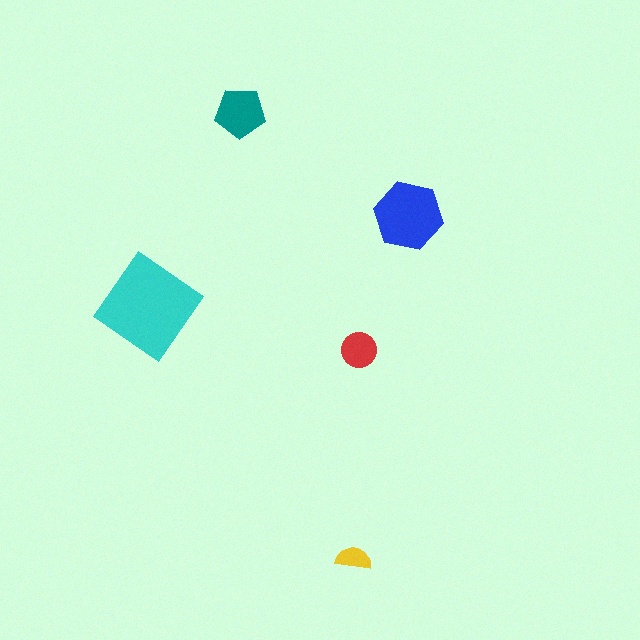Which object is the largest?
The cyan diamond.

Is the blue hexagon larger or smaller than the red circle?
Larger.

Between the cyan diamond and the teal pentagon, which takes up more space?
The cyan diamond.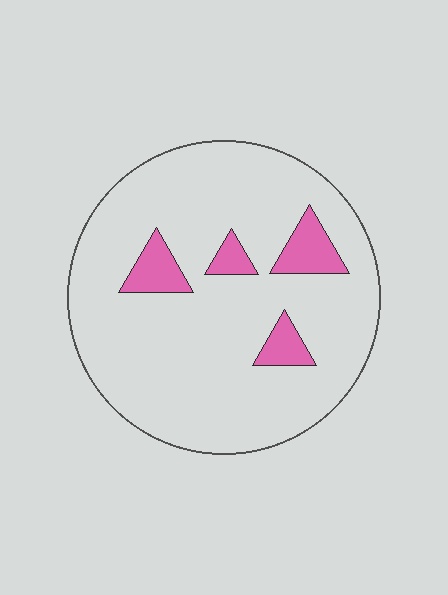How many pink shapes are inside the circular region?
4.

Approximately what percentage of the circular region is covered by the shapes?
Approximately 10%.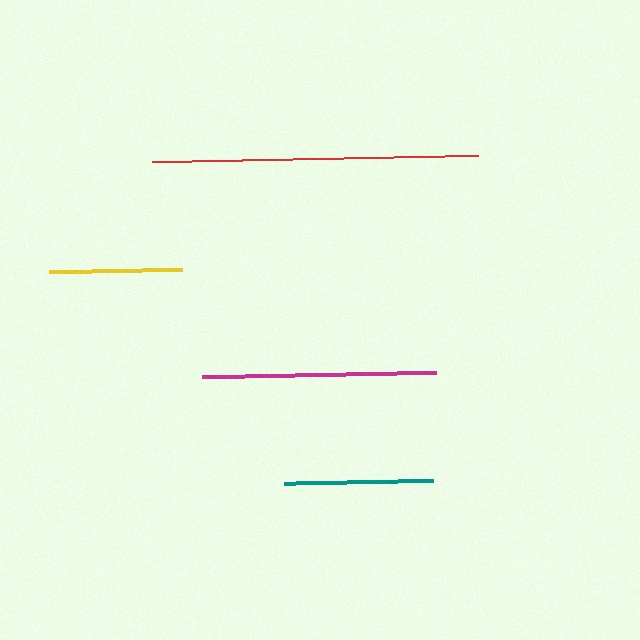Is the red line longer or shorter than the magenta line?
The red line is longer than the magenta line.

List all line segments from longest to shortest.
From longest to shortest: red, magenta, teal, yellow.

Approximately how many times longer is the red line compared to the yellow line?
The red line is approximately 2.5 times the length of the yellow line.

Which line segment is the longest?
The red line is the longest at approximately 326 pixels.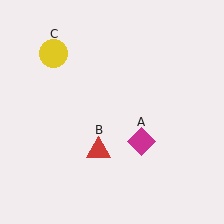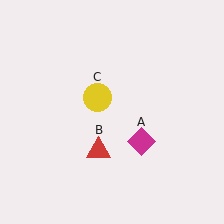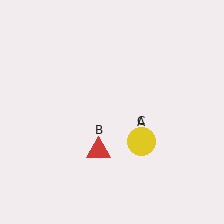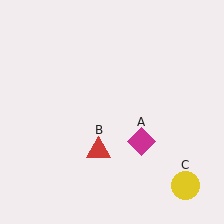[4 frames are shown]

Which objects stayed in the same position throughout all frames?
Magenta diamond (object A) and red triangle (object B) remained stationary.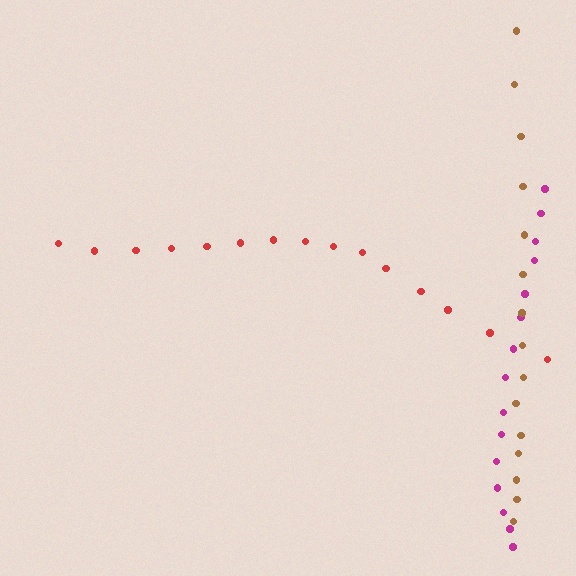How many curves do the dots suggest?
There are 3 distinct paths.